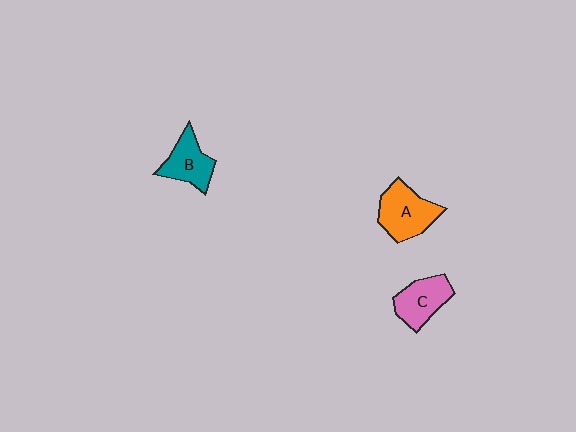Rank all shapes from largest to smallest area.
From largest to smallest: A (orange), C (pink), B (teal).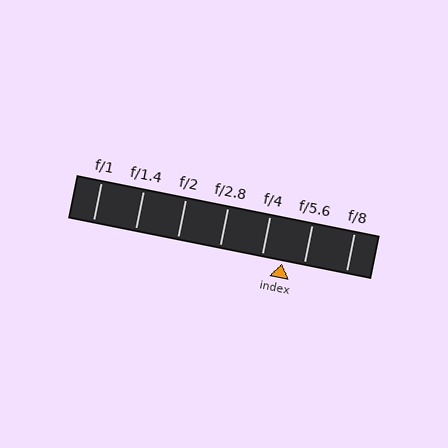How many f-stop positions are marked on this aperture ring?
There are 7 f-stop positions marked.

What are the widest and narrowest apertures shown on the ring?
The widest aperture shown is f/1 and the narrowest is f/8.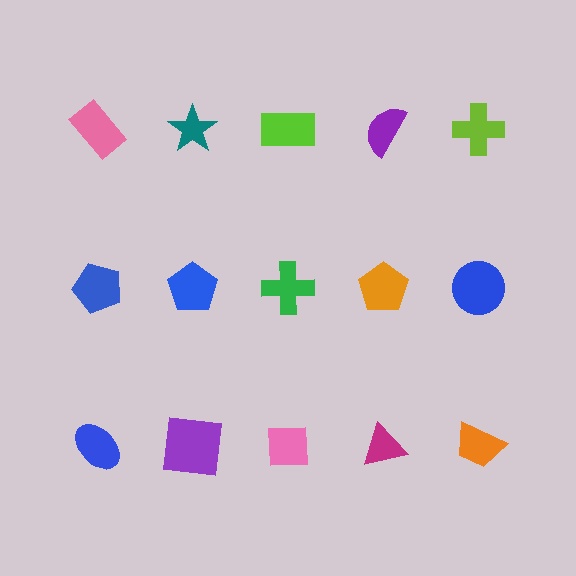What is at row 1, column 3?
A lime rectangle.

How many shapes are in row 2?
5 shapes.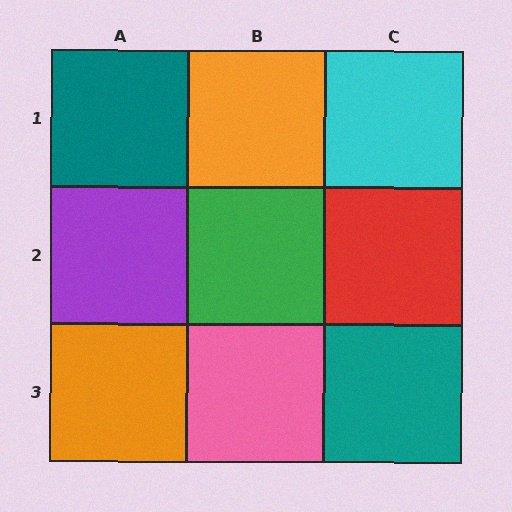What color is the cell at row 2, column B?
Green.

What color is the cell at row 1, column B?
Orange.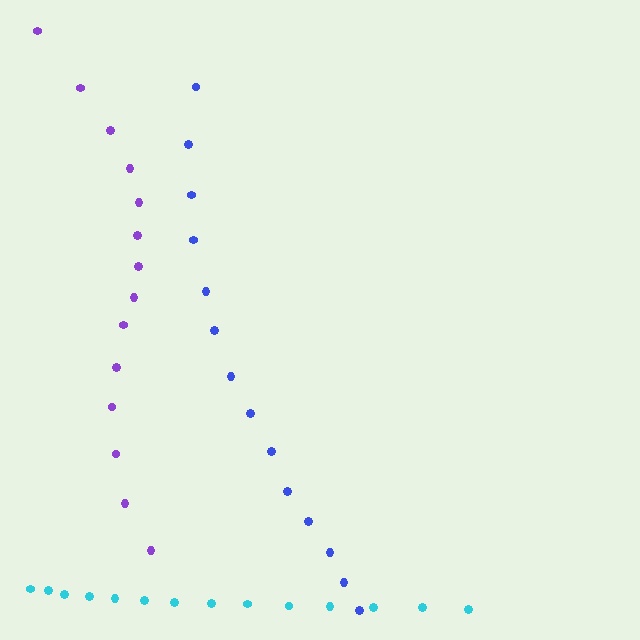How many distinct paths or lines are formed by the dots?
There are 3 distinct paths.